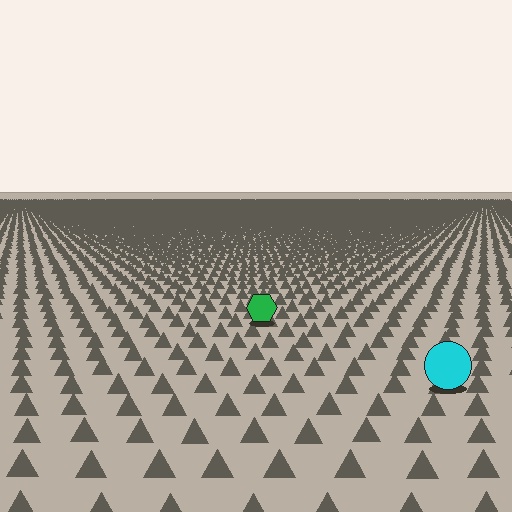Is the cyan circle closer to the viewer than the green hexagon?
Yes. The cyan circle is closer — you can tell from the texture gradient: the ground texture is coarser near it.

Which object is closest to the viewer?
The cyan circle is closest. The texture marks near it are larger and more spread out.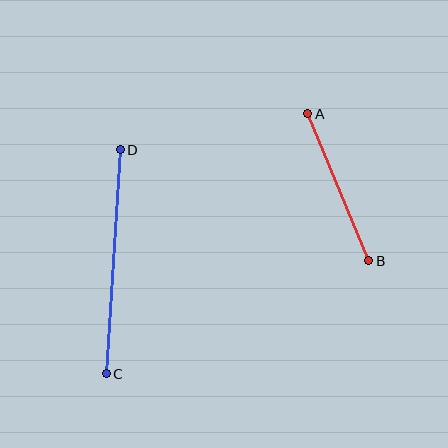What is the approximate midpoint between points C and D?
The midpoint is at approximately (113, 262) pixels.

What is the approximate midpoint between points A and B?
The midpoint is at approximately (338, 187) pixels.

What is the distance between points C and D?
The distance is approximately 224 pixels.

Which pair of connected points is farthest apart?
Points C and D are farthest apart.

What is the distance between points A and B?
The distance is approximately 159 pixels.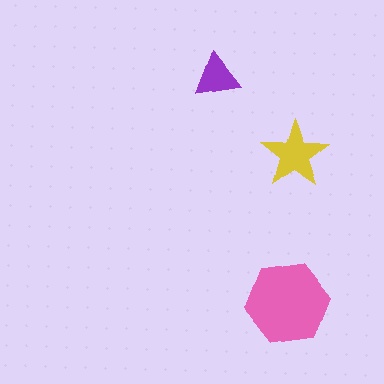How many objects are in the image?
There are 3 objects in the image.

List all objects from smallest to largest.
The purple triangle, the yellow star, the pink hexagon.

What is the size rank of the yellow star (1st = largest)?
2nd.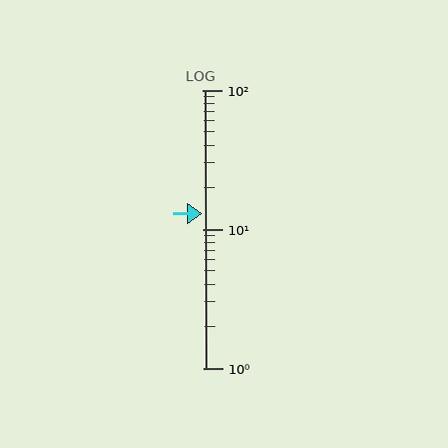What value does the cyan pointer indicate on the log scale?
The pointer indicates approximately 13.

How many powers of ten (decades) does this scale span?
The scale spans 2 decades, from 1 to 100.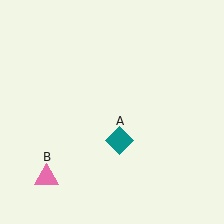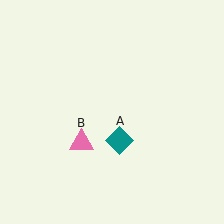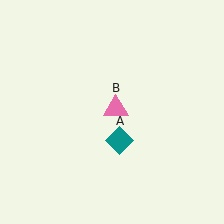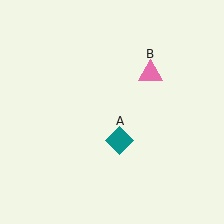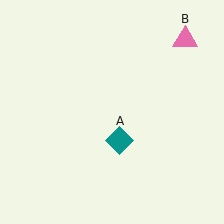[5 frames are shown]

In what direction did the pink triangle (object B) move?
The pink triangle (object B) moved up and to the right.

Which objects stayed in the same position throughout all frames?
Teal diamond (object A) remained stationary.